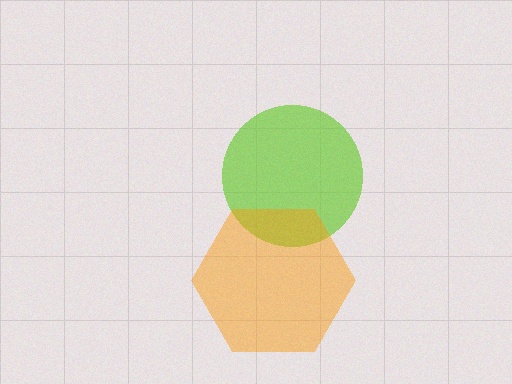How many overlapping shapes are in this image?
There are 2 overlapping shapes in the image.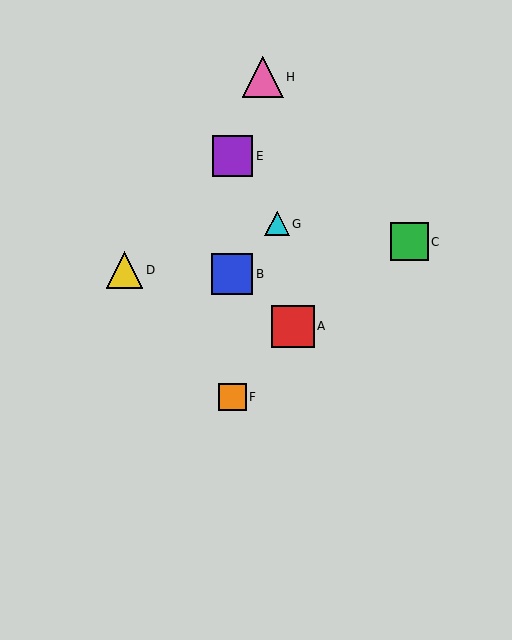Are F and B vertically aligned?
Yes, both are at x≈232.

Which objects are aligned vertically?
Objects B, E, F are aligned vertically.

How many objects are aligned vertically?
3 objects (B, E, F) are aligned vertically.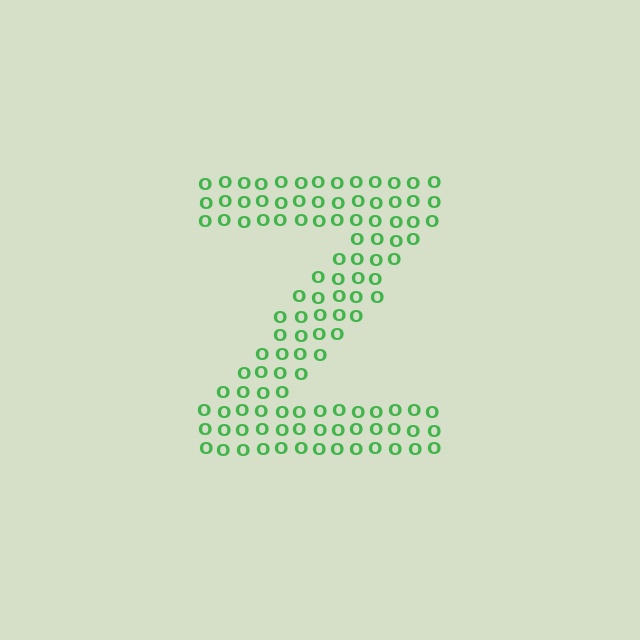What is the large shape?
The large shape is the letter Z.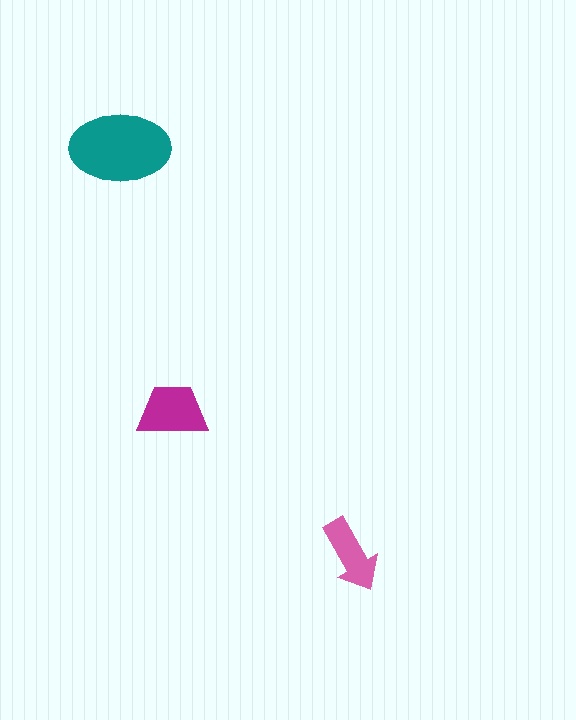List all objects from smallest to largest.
The pink arrow, the magenta trapezoid, the teal ellipse.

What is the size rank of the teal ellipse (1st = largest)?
1st.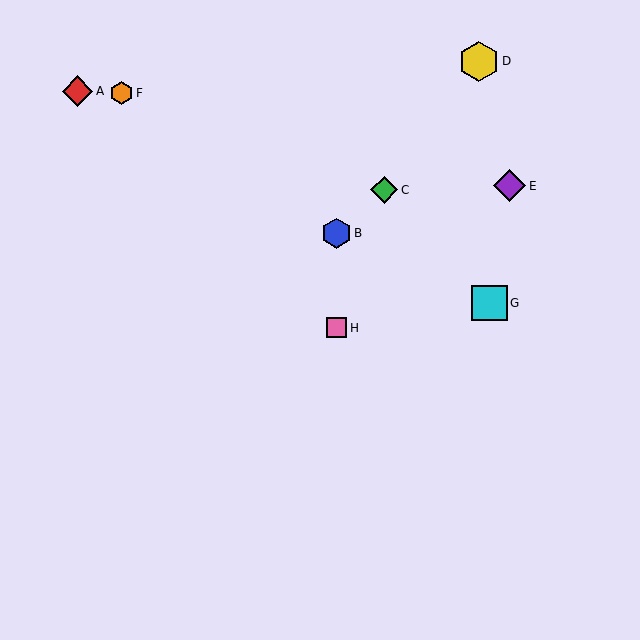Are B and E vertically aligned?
No, B is at x≈336 and E is at x≈510.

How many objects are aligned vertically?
2 objects (B, H) are aligned vertically.